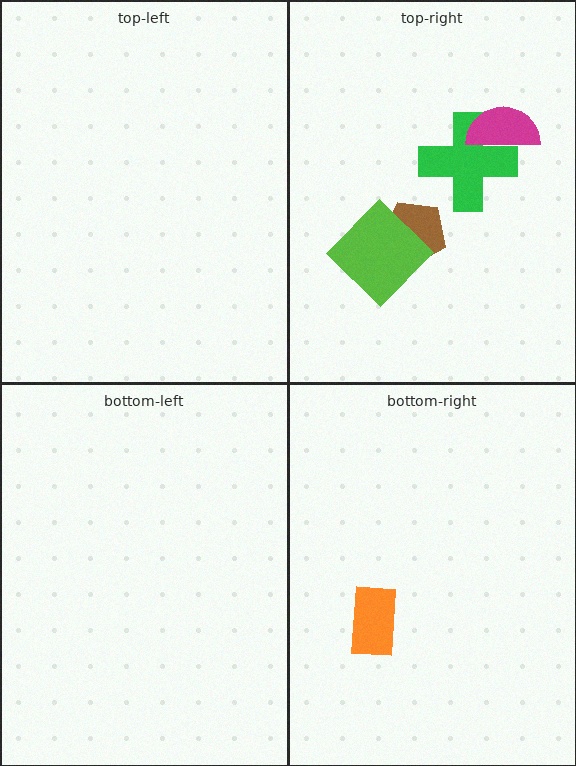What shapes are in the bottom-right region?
The orange rectangle.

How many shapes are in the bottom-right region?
1.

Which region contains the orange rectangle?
The bottom-right region.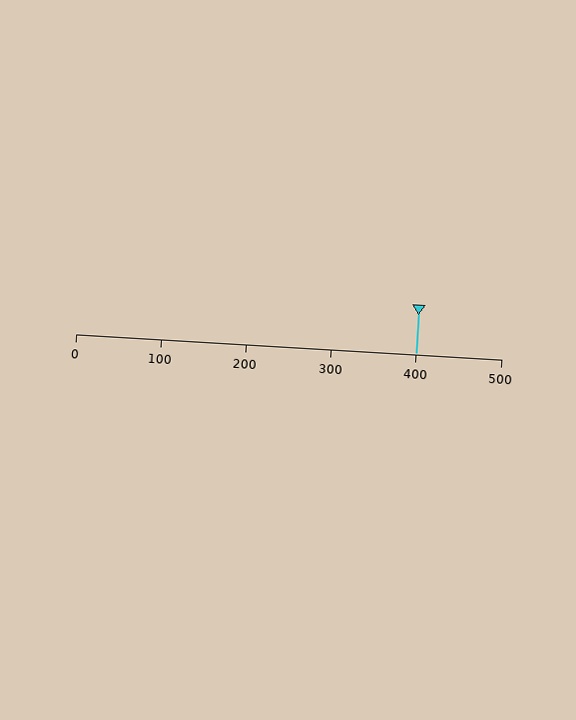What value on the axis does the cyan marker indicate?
The marker indicates approximately 400.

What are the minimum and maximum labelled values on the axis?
The axis runs from 0 to 500.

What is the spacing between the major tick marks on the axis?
The major ticks are spaced 100 apart.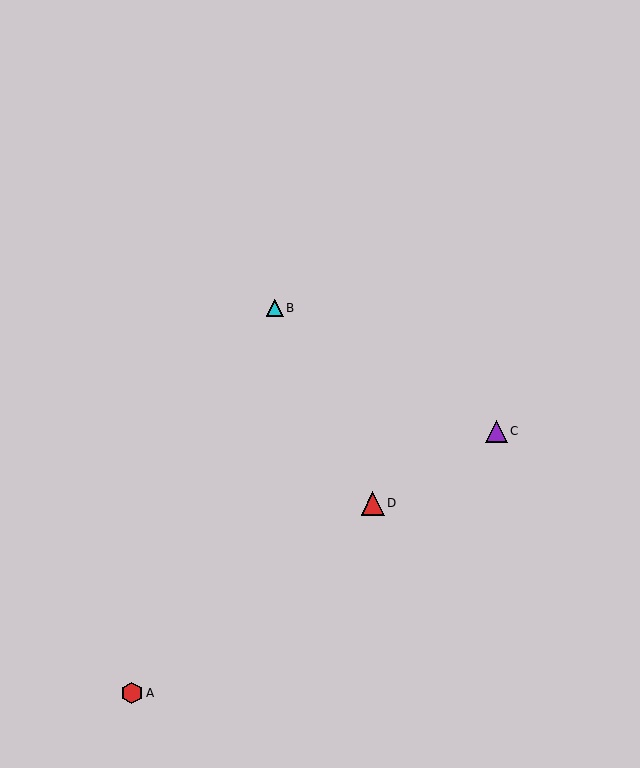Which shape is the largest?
The red triangle (labeled D) is the largest.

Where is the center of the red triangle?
The center of the red triangle is at (373, 503).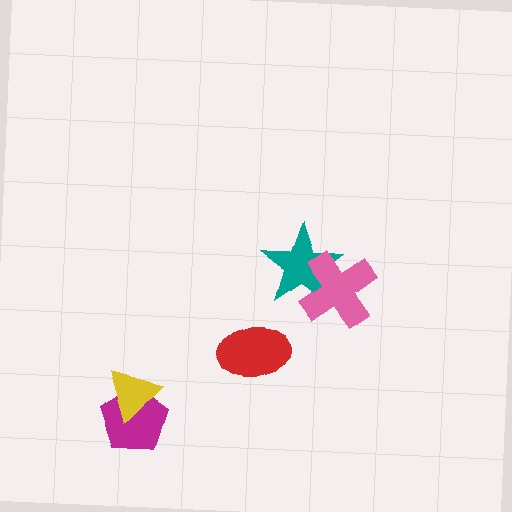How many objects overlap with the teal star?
1 object overlaps with the teal star.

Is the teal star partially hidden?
Yes, it is partially covered by another shape.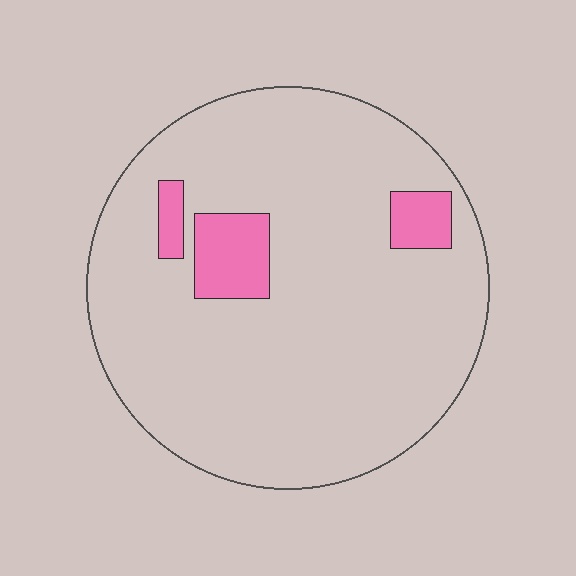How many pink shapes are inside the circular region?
3.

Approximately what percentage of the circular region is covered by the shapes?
Approximately 10%.